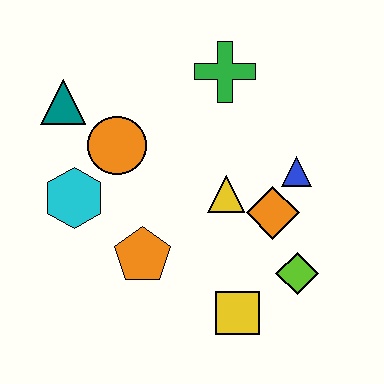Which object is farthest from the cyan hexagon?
The lime diamond is farthest from the cyan hexagon.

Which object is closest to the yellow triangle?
The orange diamond is closest to the yellow triangle.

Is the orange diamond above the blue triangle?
No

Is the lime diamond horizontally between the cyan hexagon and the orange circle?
No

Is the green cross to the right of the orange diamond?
No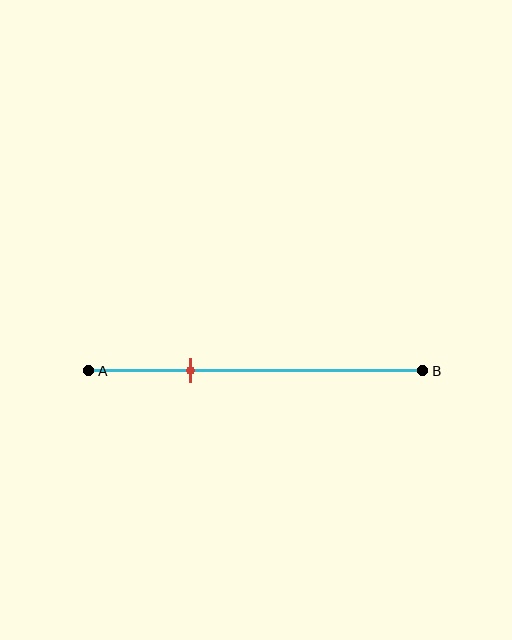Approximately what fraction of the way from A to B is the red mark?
The red mark is approximately 30% of the way from A to B.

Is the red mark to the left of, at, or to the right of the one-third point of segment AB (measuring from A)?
The red mark is approximately at the one-third point of segment AB.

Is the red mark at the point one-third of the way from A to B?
Yes, the mark is approximately at the one-third point.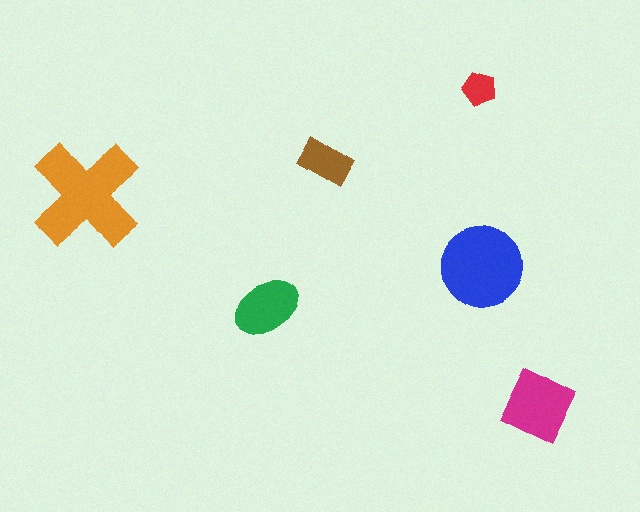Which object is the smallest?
The red pentagon.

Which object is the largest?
The orange cross.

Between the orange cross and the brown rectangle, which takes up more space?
The orange cross.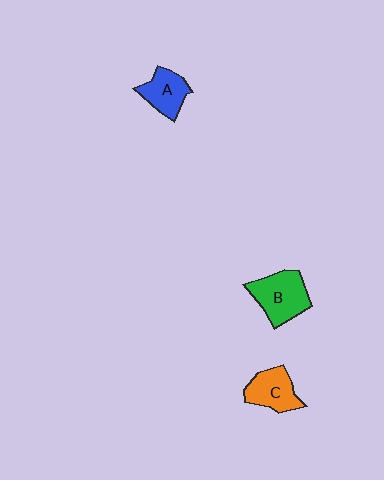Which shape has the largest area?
Shape B (green).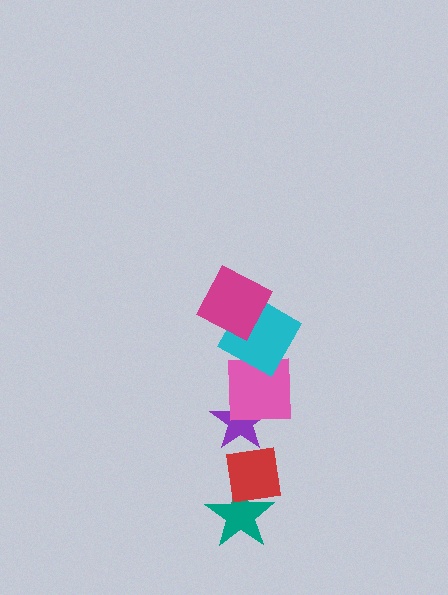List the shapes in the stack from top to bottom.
From top to bottom: the magenta square, the cyan square, the pink square, the purple star, the red square, the teal star.